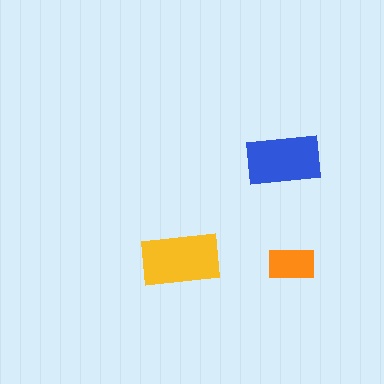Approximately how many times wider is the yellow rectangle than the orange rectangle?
About 1.5 times wider.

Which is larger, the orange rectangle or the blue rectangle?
The blue one.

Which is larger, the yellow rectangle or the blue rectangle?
The yellow one.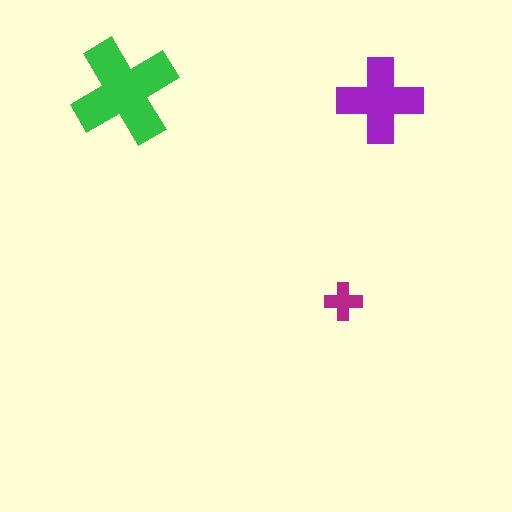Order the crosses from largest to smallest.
the green one, the purple one, the magenta one.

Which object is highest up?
The green cross is topmost.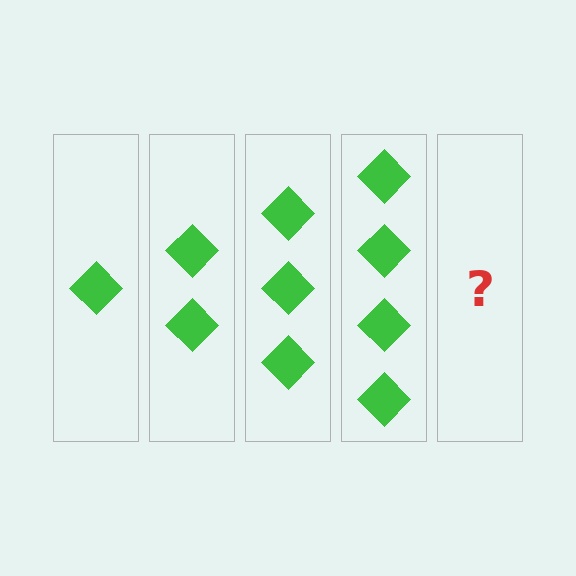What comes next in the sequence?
The next element should be 5 diamonds.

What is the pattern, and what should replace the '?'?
The pattern is that each step adds one more diamond. The '?' should be 5 diamonds.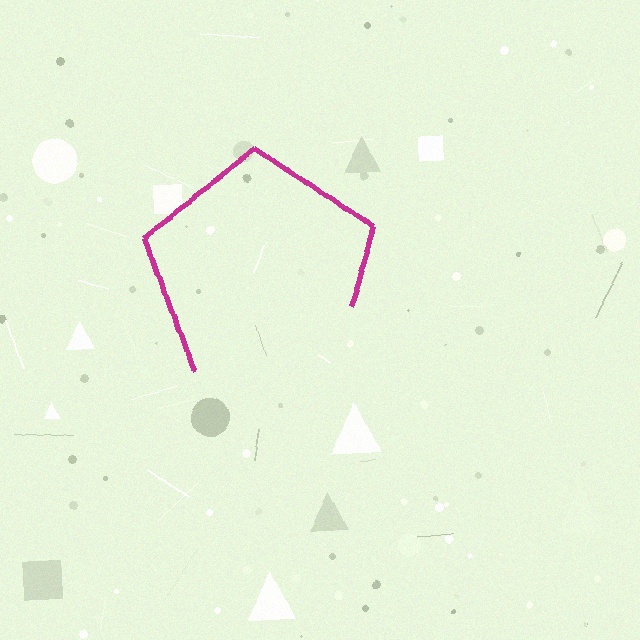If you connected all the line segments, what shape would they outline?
They would outline a pentagon.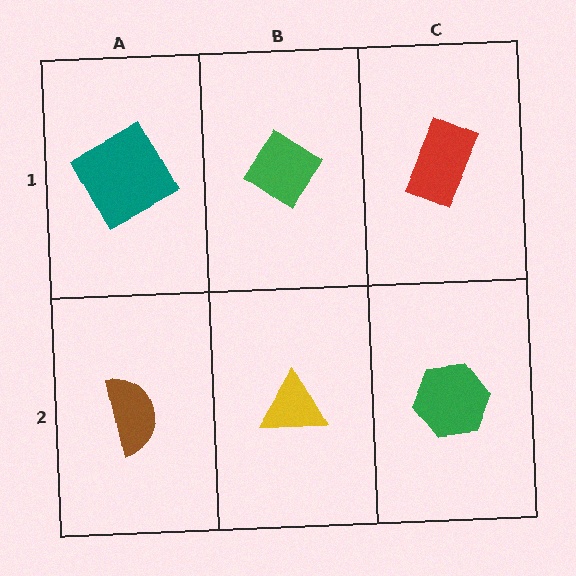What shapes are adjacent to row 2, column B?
A green diamond (row 1, column B), a brown semicircle (row 2, column A), a green hexagon (row 2, column C).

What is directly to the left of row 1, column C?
A green diamond.